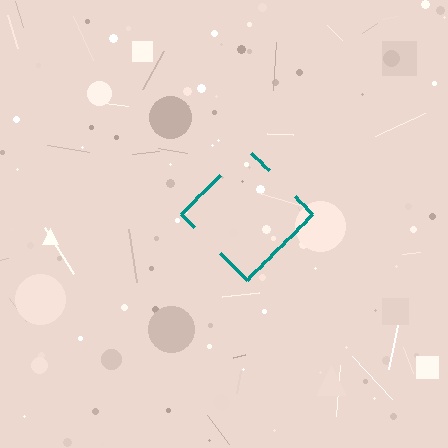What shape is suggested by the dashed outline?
The dashed outline suggests a diamond.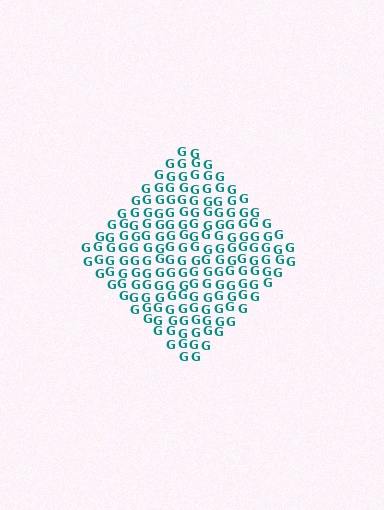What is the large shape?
The large shape is a diamond.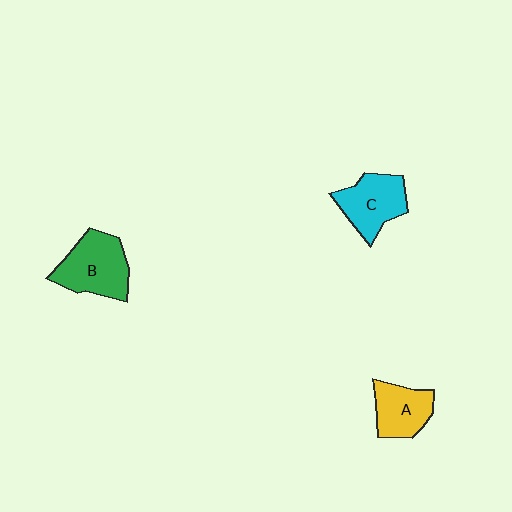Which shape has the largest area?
Shape B (green).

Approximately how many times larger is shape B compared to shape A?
Approximately 1.4 times.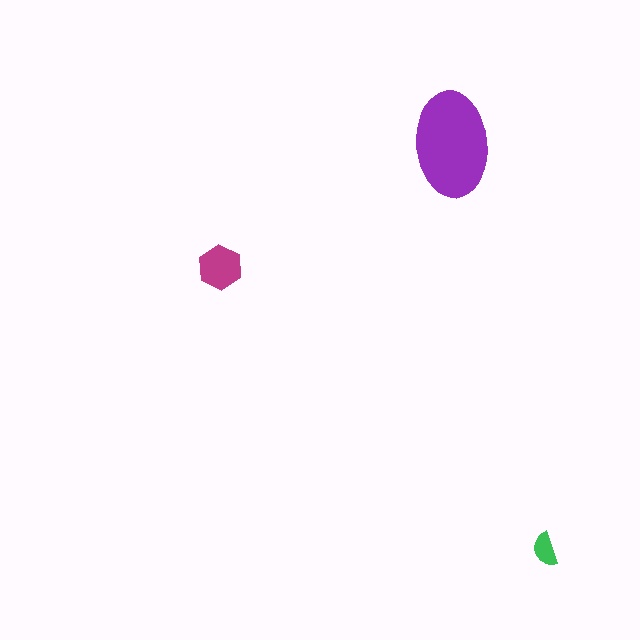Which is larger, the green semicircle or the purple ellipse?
The purple ellipse.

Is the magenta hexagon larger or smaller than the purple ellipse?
Smaller.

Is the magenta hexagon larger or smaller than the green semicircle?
Larger.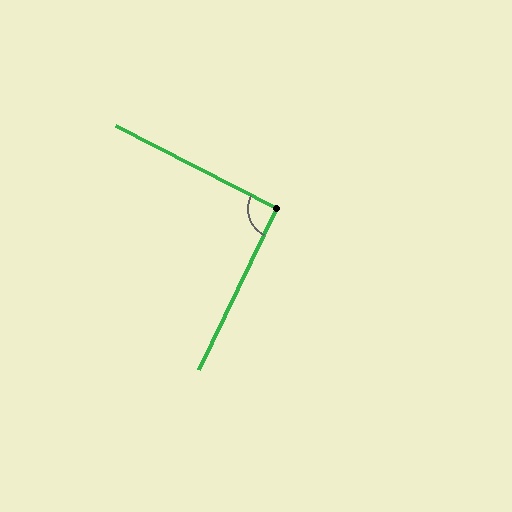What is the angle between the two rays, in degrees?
Approximately 91 degrees.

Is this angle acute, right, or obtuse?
It is approximately a right angle.